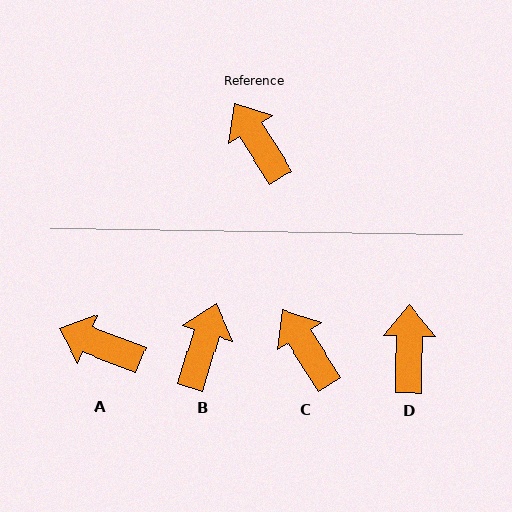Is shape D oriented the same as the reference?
No, it is off by about 33 degrees.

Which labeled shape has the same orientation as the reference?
C.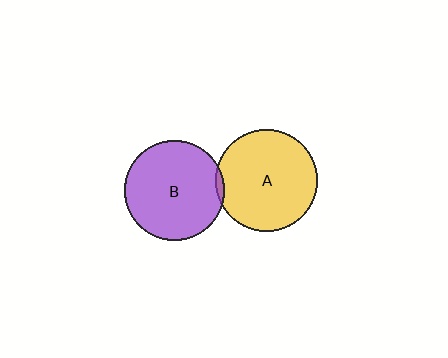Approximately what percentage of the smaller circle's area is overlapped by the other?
Approximately 5%.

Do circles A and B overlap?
Yes.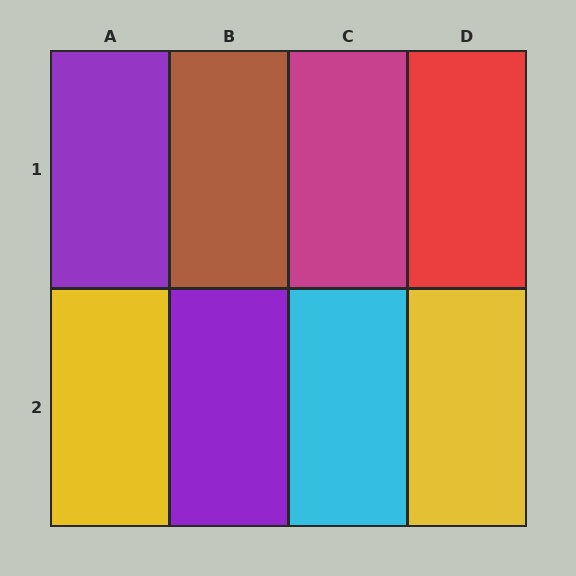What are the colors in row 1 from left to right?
Purple, brown, magenta, red.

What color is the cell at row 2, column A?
Yellow.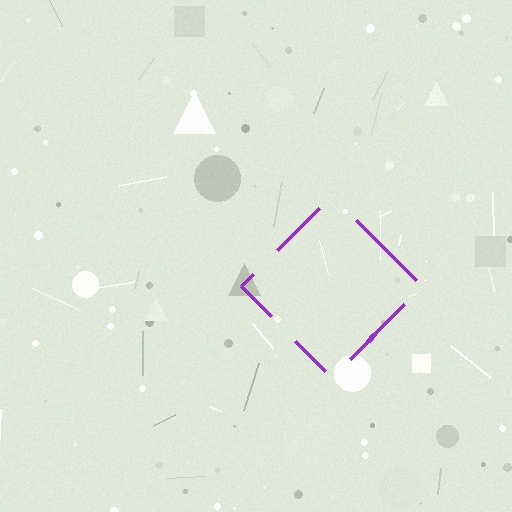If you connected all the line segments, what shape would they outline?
They would outline a diamond.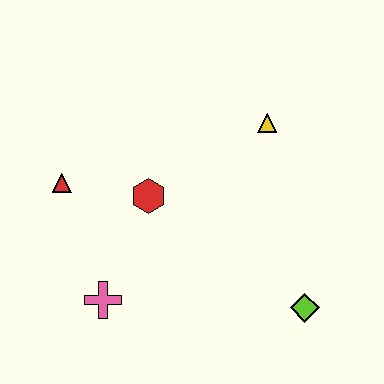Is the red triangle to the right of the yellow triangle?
No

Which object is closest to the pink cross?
The red hexagon is closest to the pink cross.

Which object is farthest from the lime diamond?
The red triangle is farthest from the lime diamond.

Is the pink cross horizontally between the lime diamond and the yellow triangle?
No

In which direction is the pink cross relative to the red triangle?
The pink cross is below the red triangle.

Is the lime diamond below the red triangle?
Yes